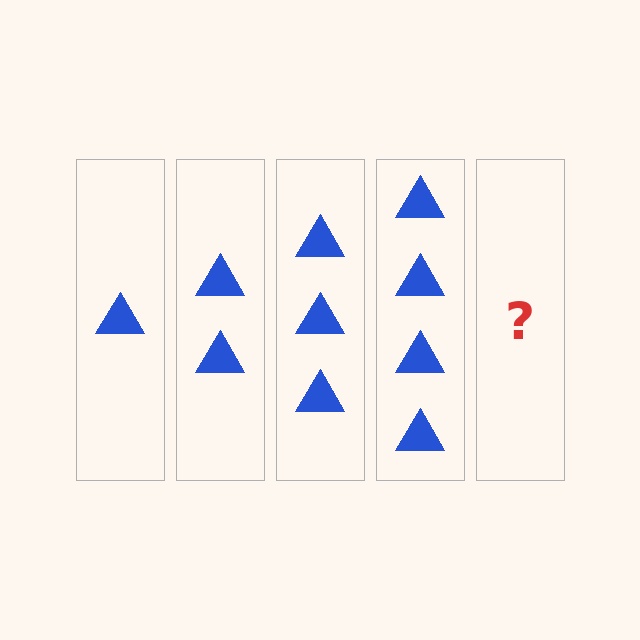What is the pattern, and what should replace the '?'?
The pattern is that each step adds one more triangle. The '?' should be 5 triangles.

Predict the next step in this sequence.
The next step is 5 triangles.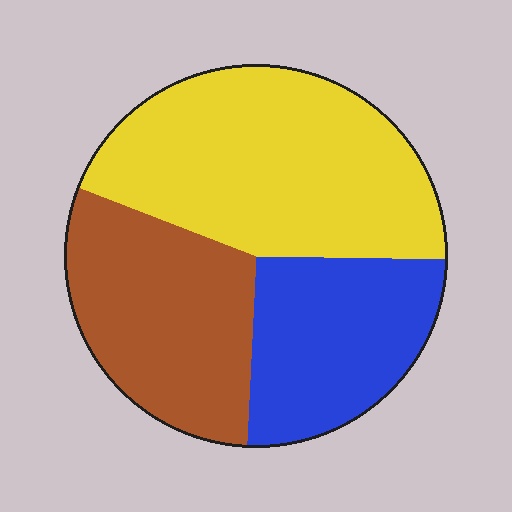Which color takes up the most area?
Yellow, at roughly 45%.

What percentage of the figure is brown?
Brown covers 30% of the figure.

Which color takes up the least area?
Blue, at roughly 25%.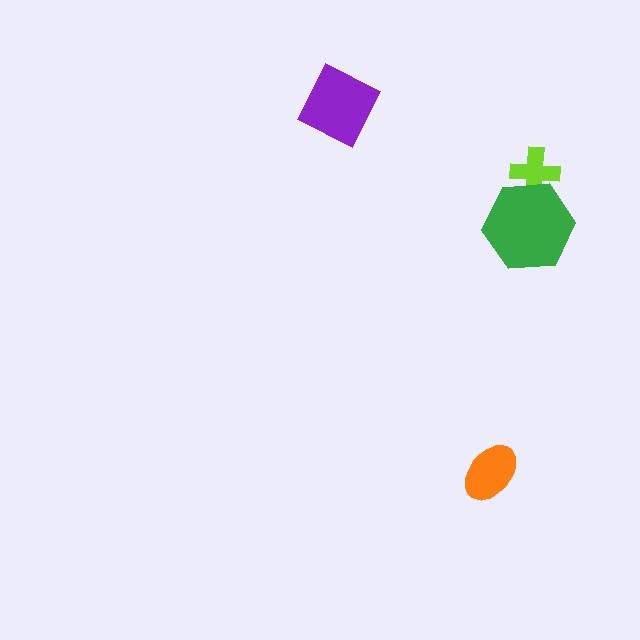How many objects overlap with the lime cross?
1 object overlaps with the lime cross.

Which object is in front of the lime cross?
The green hexagon is in front of the lime cross.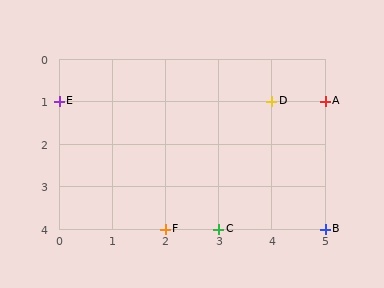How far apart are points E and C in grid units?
Points E and C are 3 columns and 3 rows apart (about 4.2 grid units diagonally).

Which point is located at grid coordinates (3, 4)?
Point C is at (3, 4).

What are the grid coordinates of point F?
Point F is at grid coordinates (2, 4).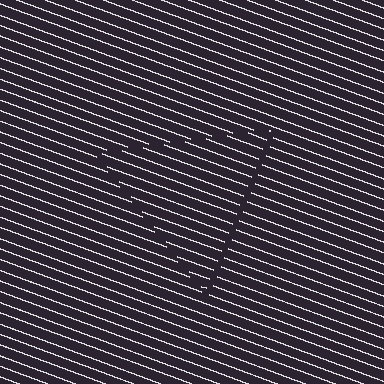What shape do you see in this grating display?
An illusory triangle. The interior of the shape contains the same grating, shifted by half a period — the contour is defined by the phase discontinuity where line-ends from the inner and outer gratings abut.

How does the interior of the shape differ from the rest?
The interior of the shape contains the same grating, shifted by half a period — the contour is defined by the phase discontinuity where line-ends from the inner and outer gratings abut.